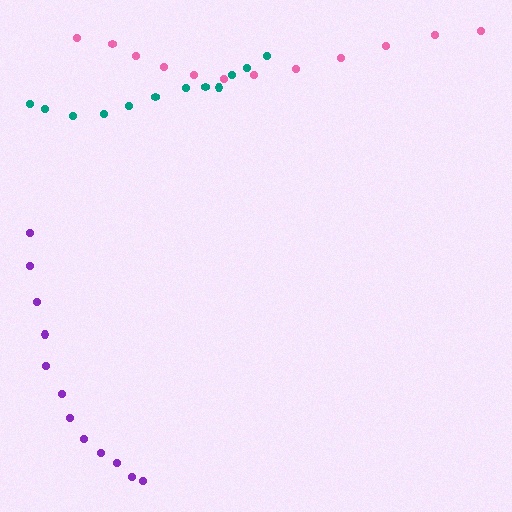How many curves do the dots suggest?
There are 3 distinct paths.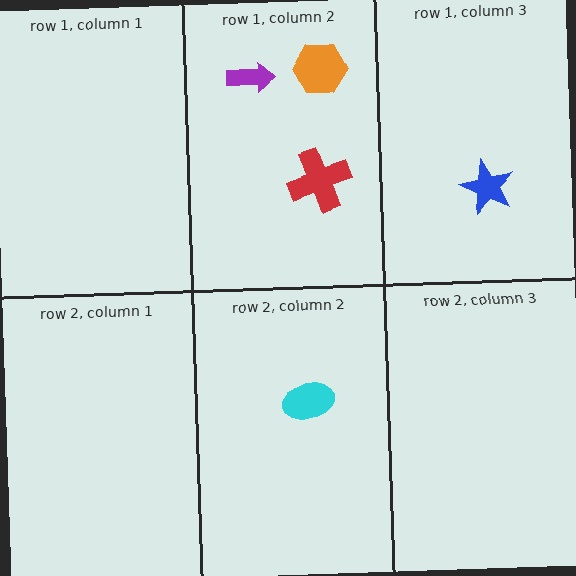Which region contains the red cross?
The row 1, column 2 region.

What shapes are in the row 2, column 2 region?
The cyan ellipse.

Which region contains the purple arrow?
The row 1, column 2 region.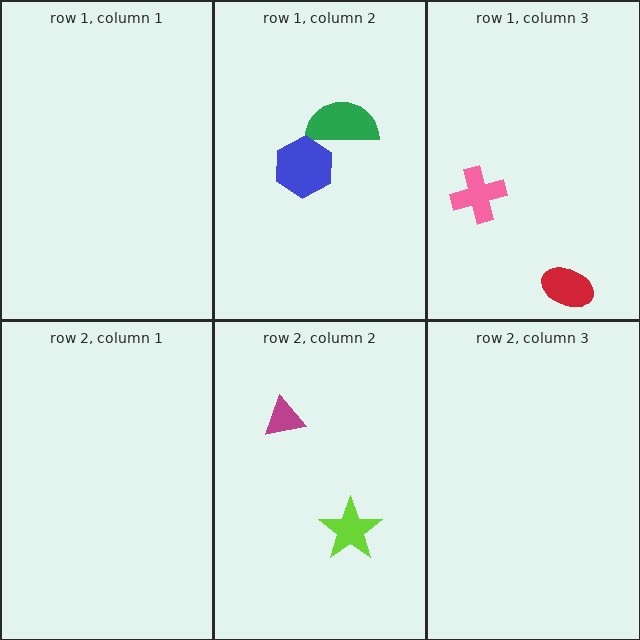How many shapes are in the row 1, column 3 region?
2.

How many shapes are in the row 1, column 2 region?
2.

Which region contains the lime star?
The row 2, column 2 region.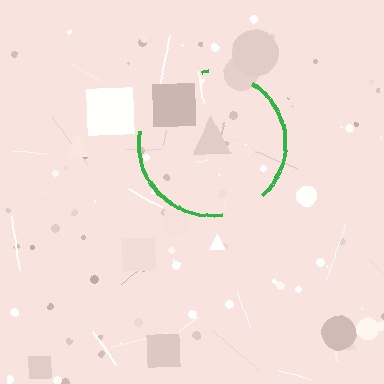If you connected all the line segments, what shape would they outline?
They would outline a circle.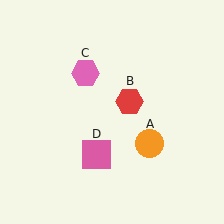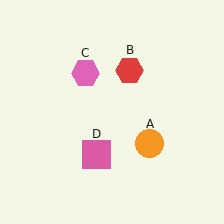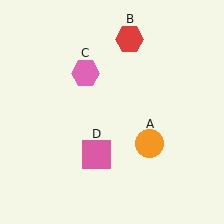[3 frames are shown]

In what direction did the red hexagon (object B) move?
The red hexagon (object B) moved up.